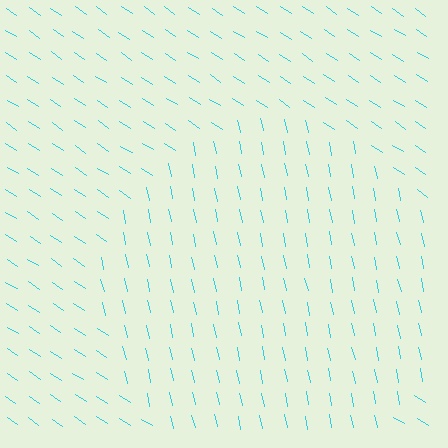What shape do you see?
I see a circle.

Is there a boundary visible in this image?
Yes, there is a texture boundary formed by a change in line orientation.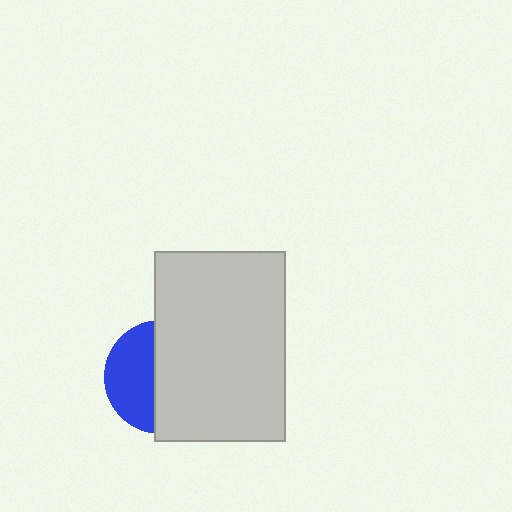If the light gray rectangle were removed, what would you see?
You would see the complete blue circle.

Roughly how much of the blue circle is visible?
A small part of it is visible (roughly 42%).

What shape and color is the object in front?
The object in front is a light gray rectangle.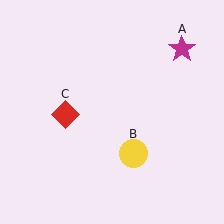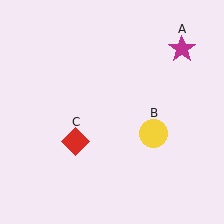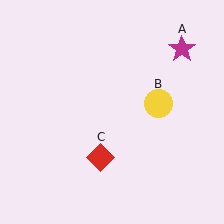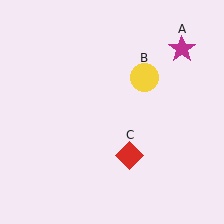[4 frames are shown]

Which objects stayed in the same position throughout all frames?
Magenta star (object A) remained stationary.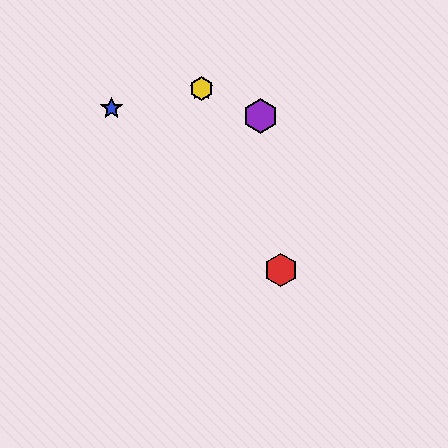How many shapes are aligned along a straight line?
3 shapes (the red hexagon, the green star, the yellow hexagon) are aligned along a straight line.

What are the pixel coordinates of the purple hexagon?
The purple hexagon is at (261, 116).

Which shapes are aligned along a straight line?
The red hexagon, the green star, the yellow hexagon are aligned along a straight line.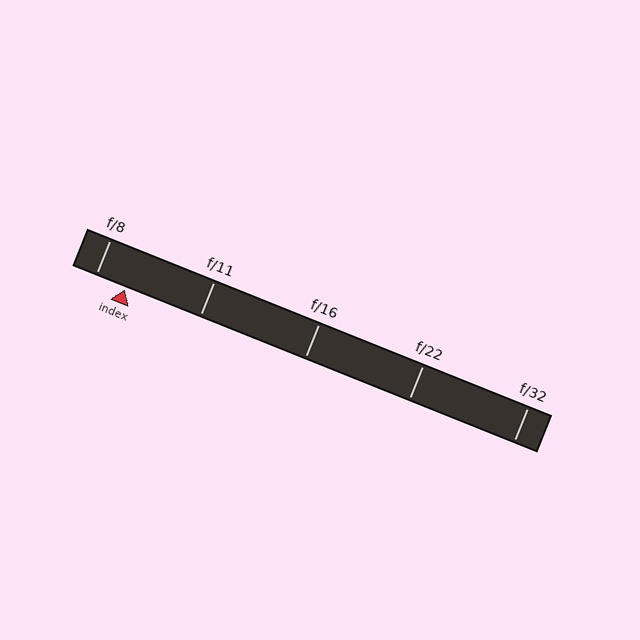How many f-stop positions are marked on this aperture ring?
There are 5 f-stop positions marked.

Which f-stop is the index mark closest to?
The index mark is closest to f/8.